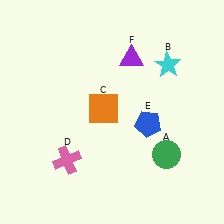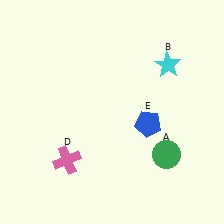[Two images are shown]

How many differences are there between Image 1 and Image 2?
There are 2 differences between the two images.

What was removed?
The orange square (C), the purple triangle (F) were removed in Image 2.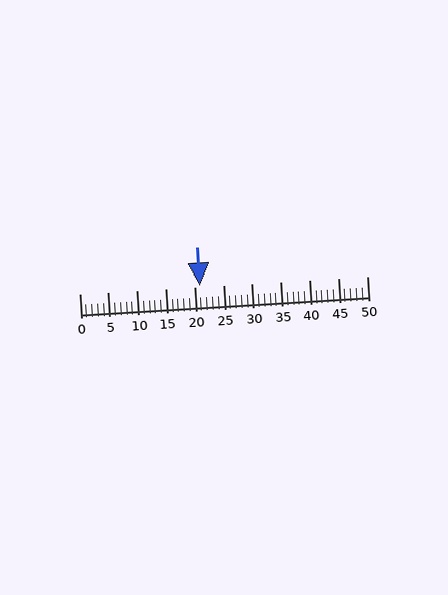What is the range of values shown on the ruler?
The ruler shows values from 0 to 50.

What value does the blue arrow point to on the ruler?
The blue arrow points to approximately 21.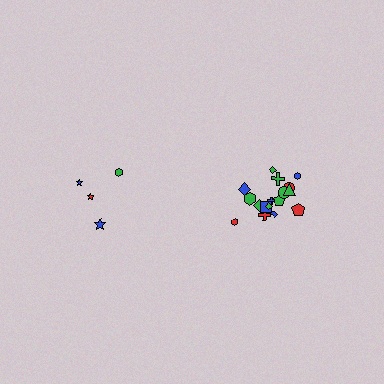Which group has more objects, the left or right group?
The right group.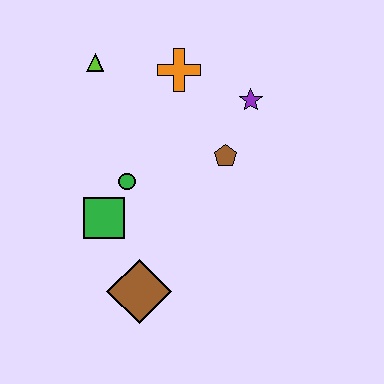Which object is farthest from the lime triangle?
The brown diamond is farthest from the lime triangle.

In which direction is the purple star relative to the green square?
The purple star is to the right of the green square.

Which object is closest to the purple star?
The brown pentagon is closest to the purple star.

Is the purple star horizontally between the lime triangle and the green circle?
No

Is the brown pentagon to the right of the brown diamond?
Yes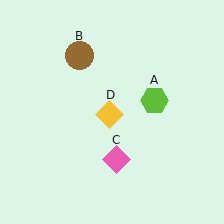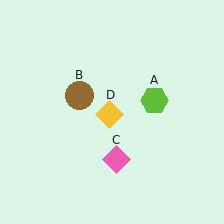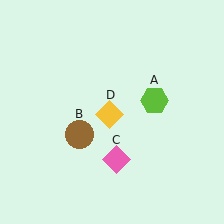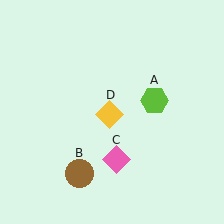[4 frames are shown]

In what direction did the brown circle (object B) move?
The brown circle (object B) moved down.